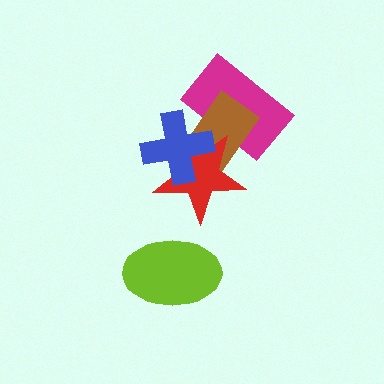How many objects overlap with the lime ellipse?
0 objects overlap with the lime ellipse.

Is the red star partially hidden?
Yes, it is partially covered by another shape.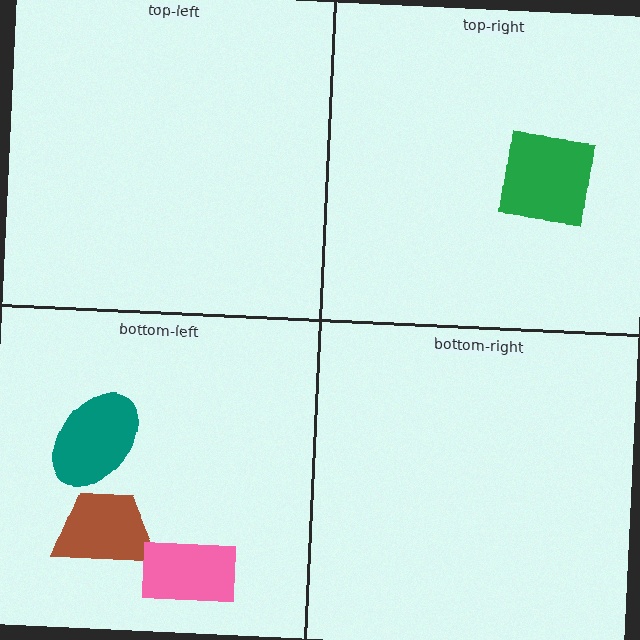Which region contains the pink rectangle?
The bottom-left region.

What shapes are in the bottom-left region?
The teal ellipse, the brown trapezoid, the pink rectangle.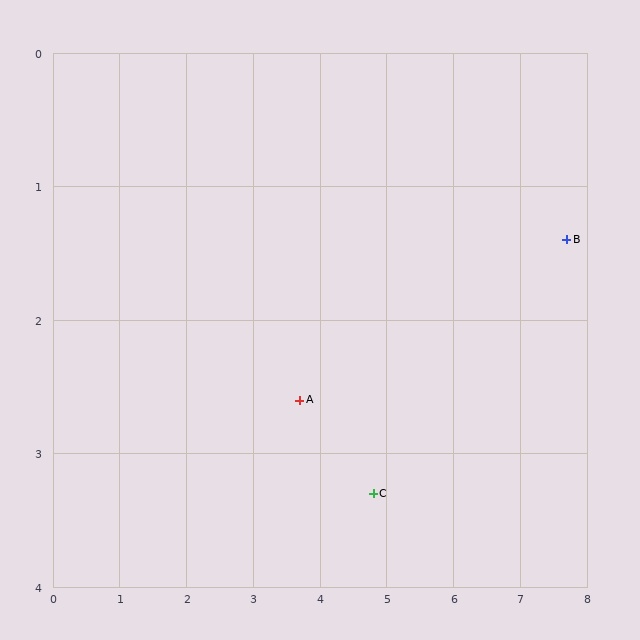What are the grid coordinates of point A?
Point A is at approximately (3.7, 2.6).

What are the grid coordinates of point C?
Point C is at approximately (4.8, 3.3).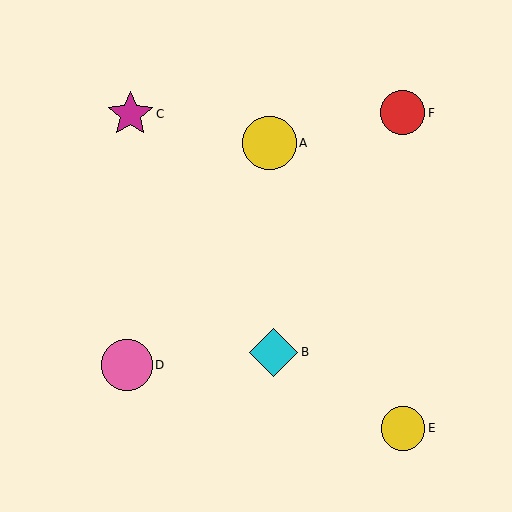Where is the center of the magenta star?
The center of the magenta star is at (130, 114).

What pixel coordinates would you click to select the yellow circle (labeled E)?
Click at (403, 428) to select the yellow circle E.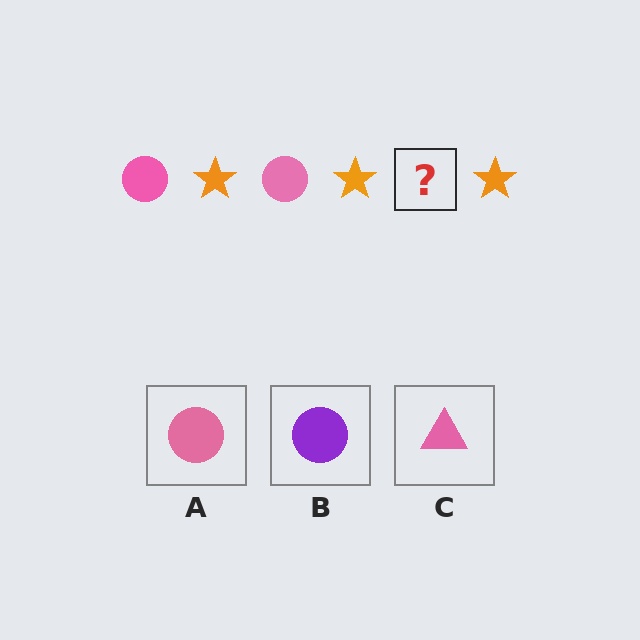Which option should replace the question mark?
Option A.